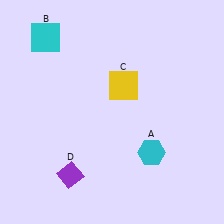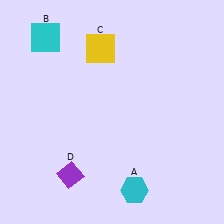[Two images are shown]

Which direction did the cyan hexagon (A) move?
The cyan hexagon (A) moved down.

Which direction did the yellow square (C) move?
The yellow square (C) moved up.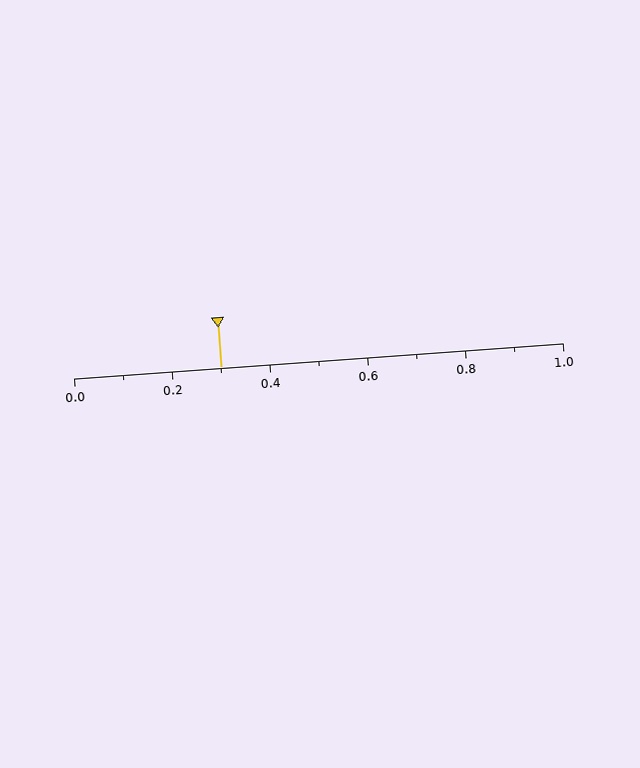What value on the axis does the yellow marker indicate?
The marker indicates approximately 0.3.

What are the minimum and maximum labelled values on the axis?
The axis runs from 0.0 to 1.0.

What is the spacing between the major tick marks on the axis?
The major ticks are spaced 0.2 apart.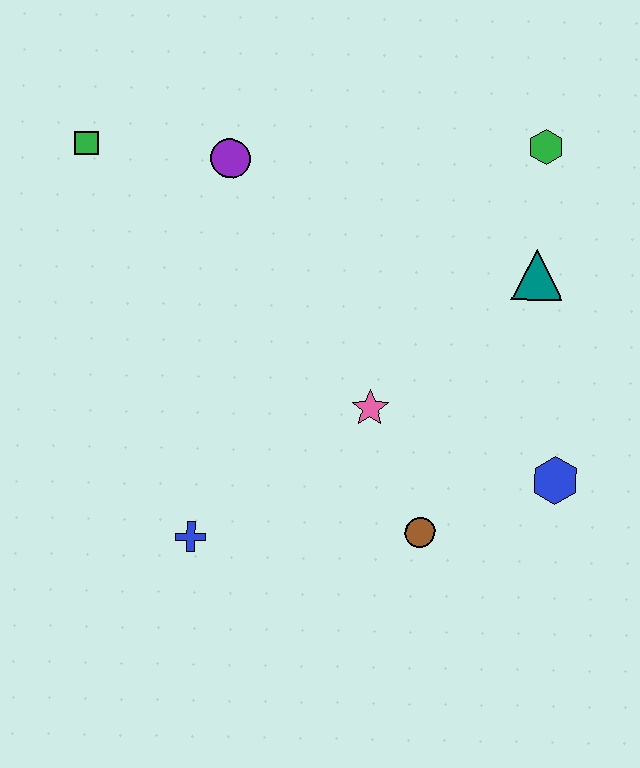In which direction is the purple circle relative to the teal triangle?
The purple circle is to the left of the teal triangle.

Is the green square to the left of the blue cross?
Yes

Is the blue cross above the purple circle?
No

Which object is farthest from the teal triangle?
The green square is farthest from the teal triangle.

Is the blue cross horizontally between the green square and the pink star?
Yes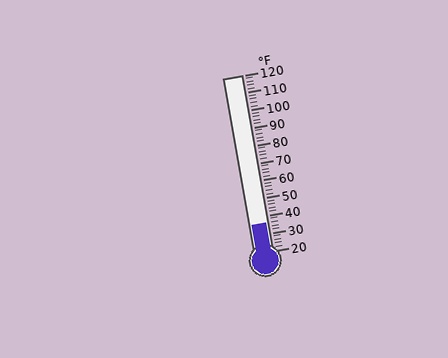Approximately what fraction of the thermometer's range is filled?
The thermometer is filled to approximately 15% of its range.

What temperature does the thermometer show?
The thermometer shows approximately 36°F.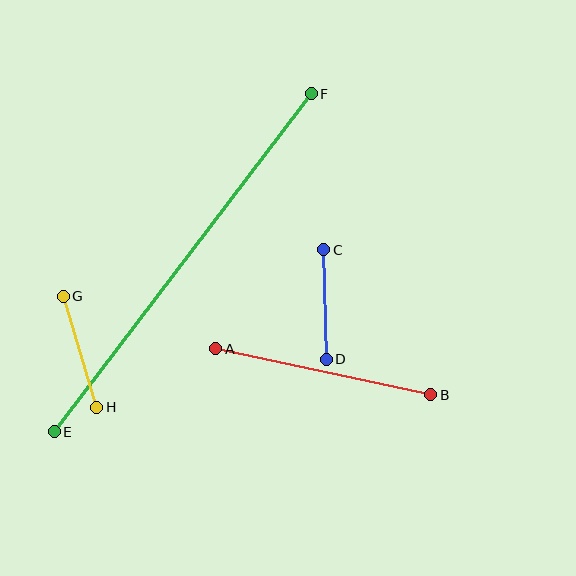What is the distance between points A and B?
The distance is approximately 220 pixels.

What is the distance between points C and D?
The distance is approximately 109 pixels.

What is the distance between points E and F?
The distance is approximately 425 pixels.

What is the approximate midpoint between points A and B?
The midpoint is at approximately (323, 372) pixels.